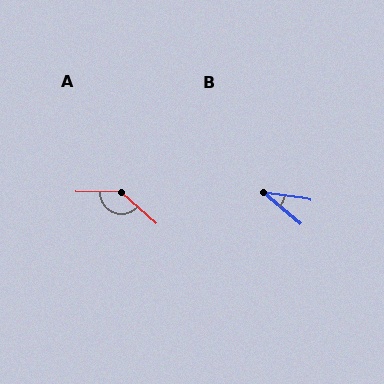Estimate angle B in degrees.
Approximately 32 degrees.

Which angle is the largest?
A, at approximately 139 degrees.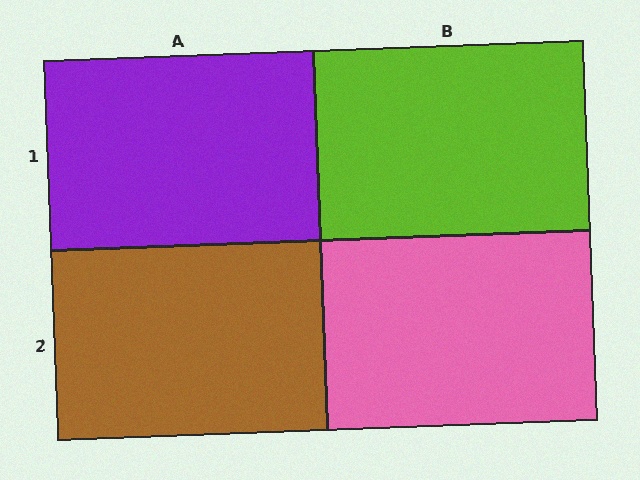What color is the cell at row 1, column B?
Lime.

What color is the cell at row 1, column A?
Purple.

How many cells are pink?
1 cell is pink.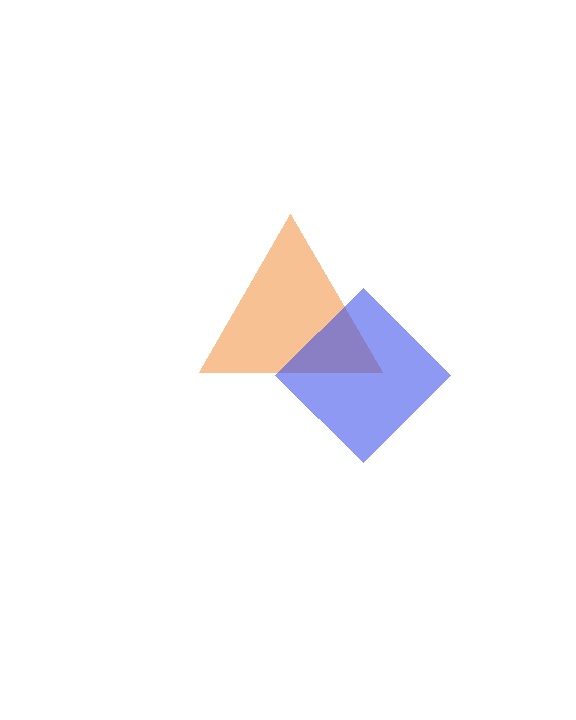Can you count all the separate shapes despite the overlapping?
Yes, there are 2 separate shapes.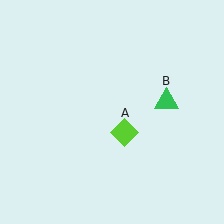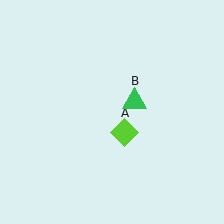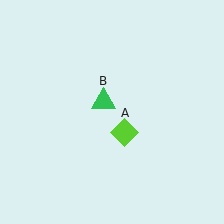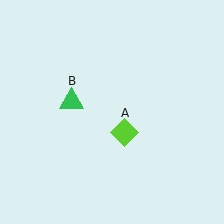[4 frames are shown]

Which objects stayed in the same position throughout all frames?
Lime diamond (object A) remained stationary.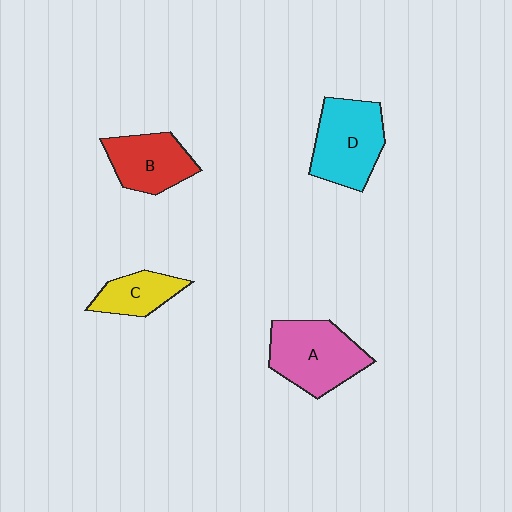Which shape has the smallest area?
Shape C (yellow).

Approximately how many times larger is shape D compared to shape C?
Approximately 1.8 times.